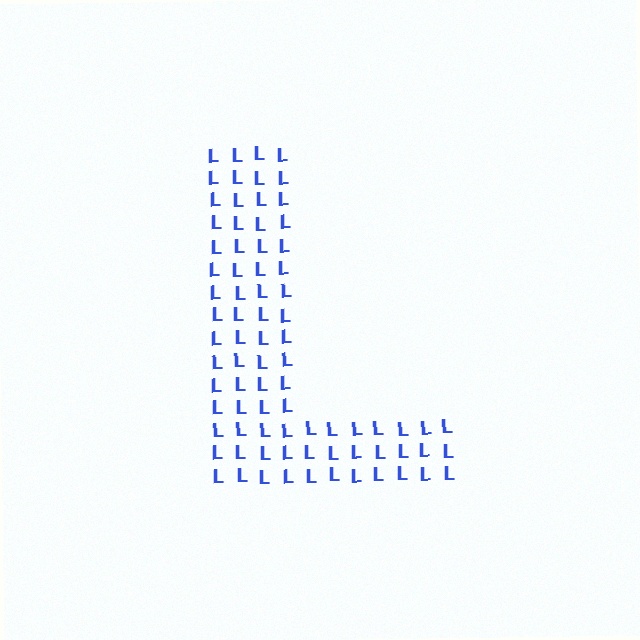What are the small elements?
The small elements are letter L's.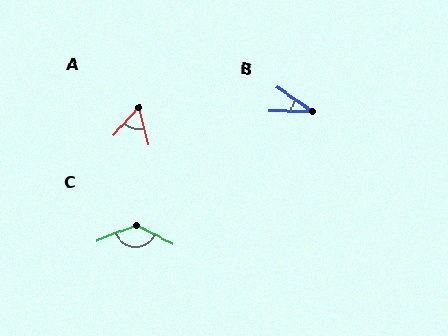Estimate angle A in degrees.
Approximately 54 degrees.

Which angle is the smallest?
B, at approximately 34 degrees.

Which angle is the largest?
C, at approximately 132 degrees.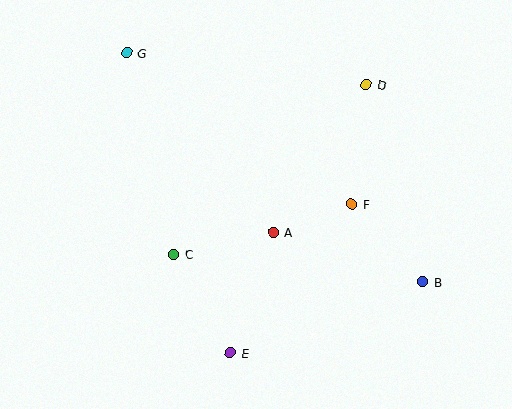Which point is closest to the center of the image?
Point A at (273, 233) is closest to the center.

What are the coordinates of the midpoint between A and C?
The midpoint between A and C is at (224, 243).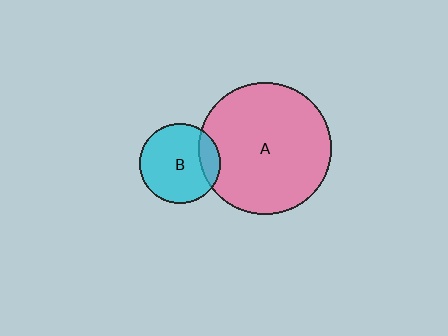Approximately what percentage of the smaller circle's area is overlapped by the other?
Approximately 15%.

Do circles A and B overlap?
Yes.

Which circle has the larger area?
Circle A (pink).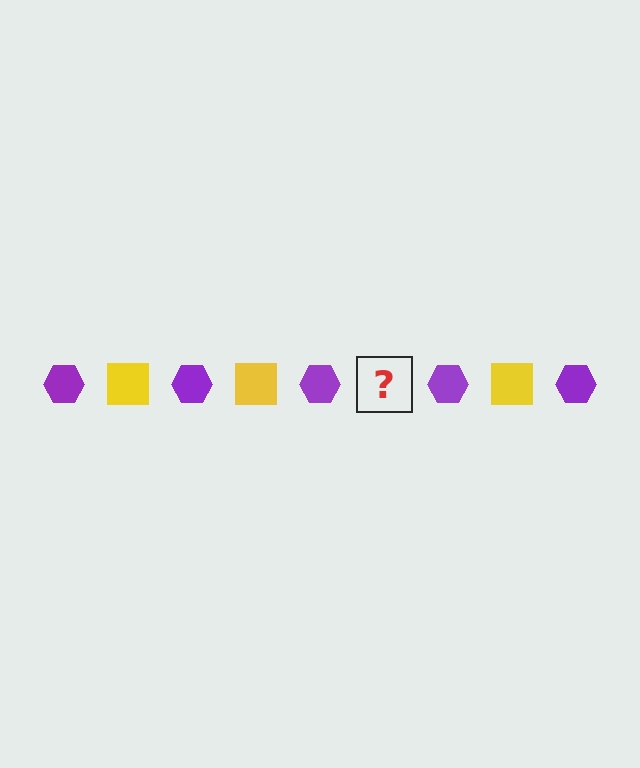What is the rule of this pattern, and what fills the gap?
The rule is that the pattern alternates between purple hexagon and yellow square. The gap should be filled with a yellow square.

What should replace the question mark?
The question mark should be replaced with a yellow square.